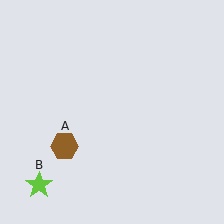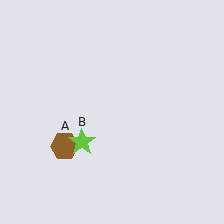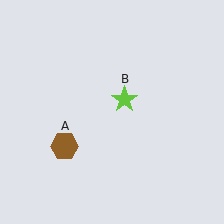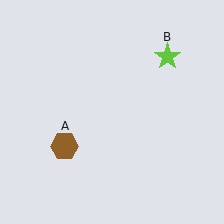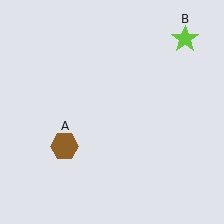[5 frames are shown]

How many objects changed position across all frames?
1 object changed position: lime star (object B).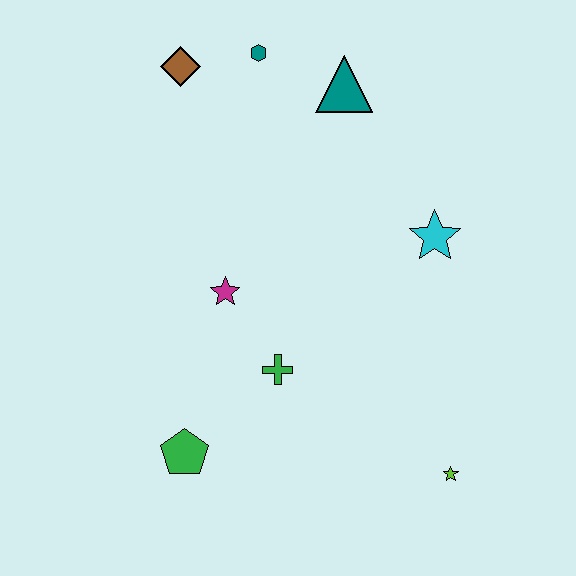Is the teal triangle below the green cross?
No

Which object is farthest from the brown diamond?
The lime star is farthest from the brown diamond.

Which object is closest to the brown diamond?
The teal hexagon is closest to the brown diamond.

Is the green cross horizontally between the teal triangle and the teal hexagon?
Yes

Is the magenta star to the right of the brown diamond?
Yes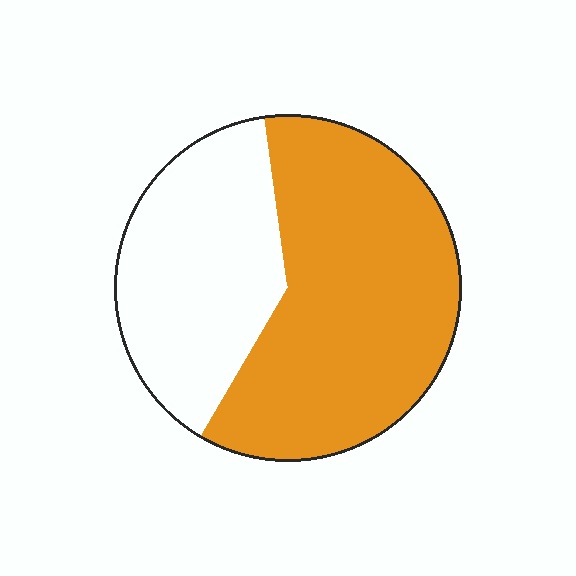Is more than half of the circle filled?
Yes.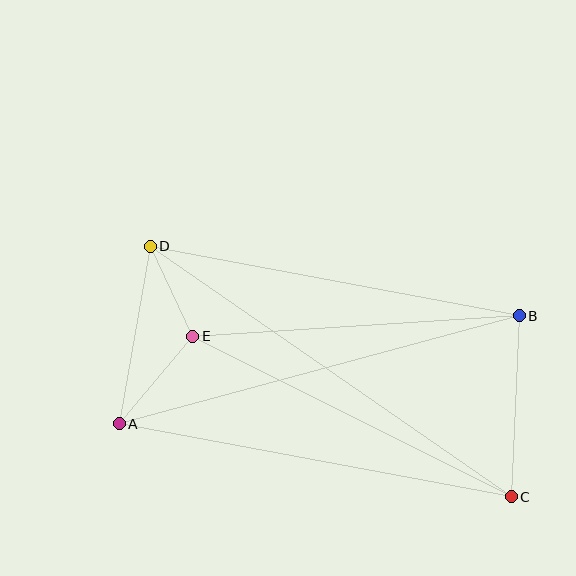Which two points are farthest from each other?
Points C and D are farthest from each other.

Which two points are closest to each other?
Points D and E are closest to each other.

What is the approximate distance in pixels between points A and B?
The distance between A and B is approximately 414 pixels.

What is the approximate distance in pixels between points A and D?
The distance between A and D is approximately 181 pixels.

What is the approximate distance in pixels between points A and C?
The distance between A and C is approximately 399 pixels.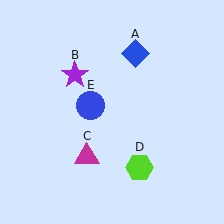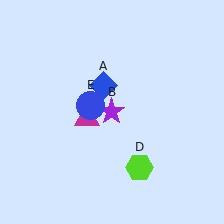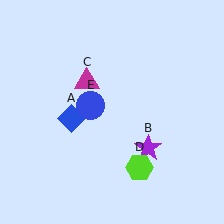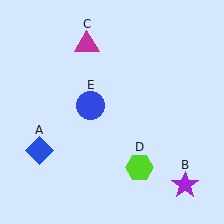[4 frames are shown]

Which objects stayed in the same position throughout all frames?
Lime hexagon (object D) and blue circle (object E) remained stationary.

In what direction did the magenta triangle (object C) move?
The magenta triangle (object C) moved up.